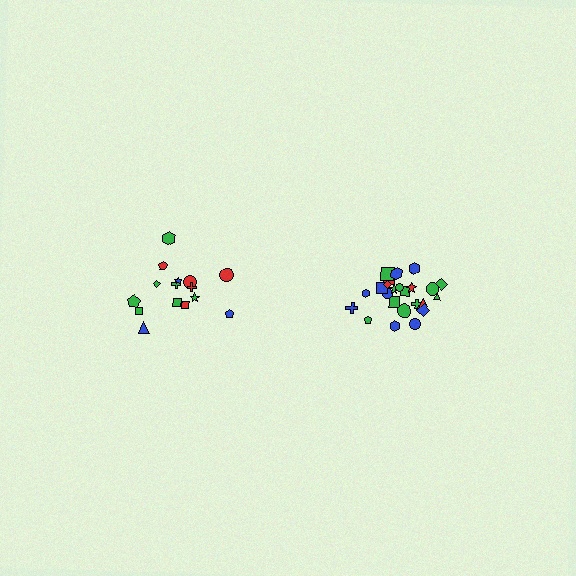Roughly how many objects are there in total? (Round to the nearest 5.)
Roughly 40 objects in total.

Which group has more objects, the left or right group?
The right group.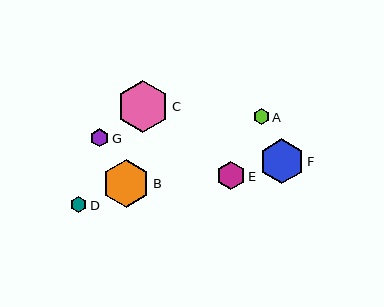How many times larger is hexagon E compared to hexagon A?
Hexagon E is approximately 1.7 times the size of hexagon A.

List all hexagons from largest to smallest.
From largest to smallest: C, B, F, E, G, D, A.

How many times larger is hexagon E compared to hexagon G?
Hexagon E is approximately 1.5 times the size of hexagon G.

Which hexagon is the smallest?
Hexagon A is the smallest with a size of approximately 16 pixels.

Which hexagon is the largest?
Hexagon C is the largest with a size of approximately 52 pixels.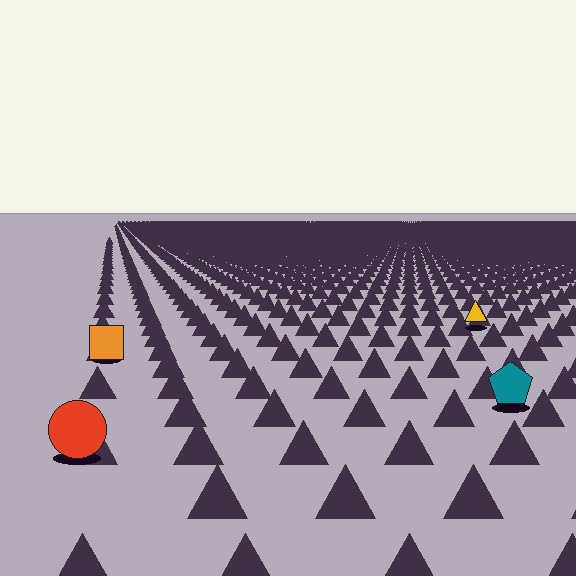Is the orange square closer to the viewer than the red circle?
No. The red circle is closer — you can tell from the texture gradient: the ground texture is coarser near it.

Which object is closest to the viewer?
The red circle is closest. The texture marks near it are larger and more spread out.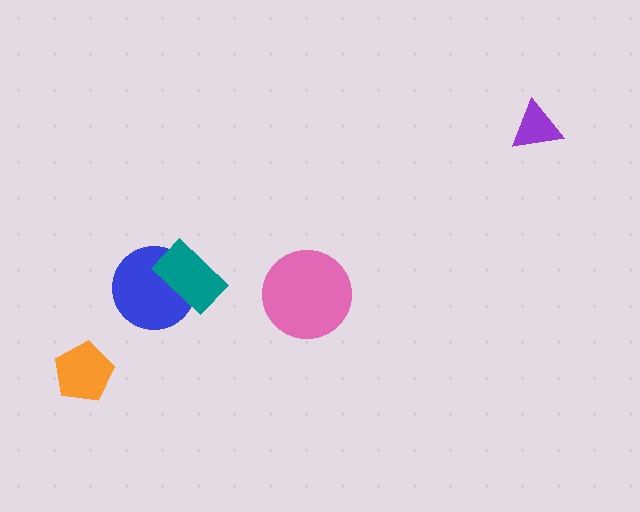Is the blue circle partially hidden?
Yes, it is partially covered by another shape.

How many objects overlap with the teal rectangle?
1 object overlaps with the teal rectangle.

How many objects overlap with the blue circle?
1 object overlaps with the blue circle.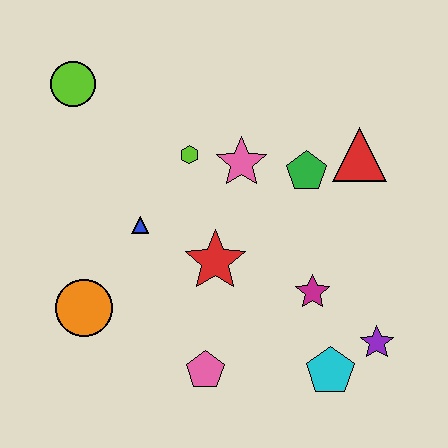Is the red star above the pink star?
No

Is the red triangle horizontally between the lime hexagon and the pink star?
No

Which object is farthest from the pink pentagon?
The lime circle is farthest from the pink pentagon.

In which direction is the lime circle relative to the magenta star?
The lime circle is to the left of the magenta star.